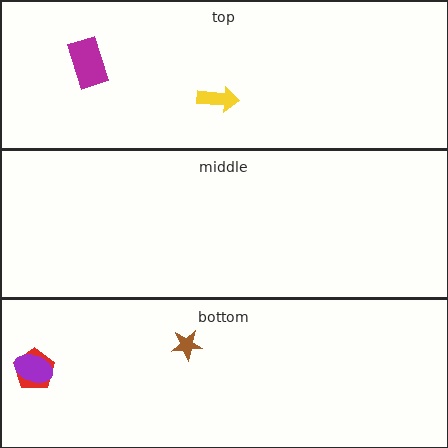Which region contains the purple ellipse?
The bottom region.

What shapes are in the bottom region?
The red pentagon, the brown star, the purple ellipse.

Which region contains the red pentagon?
The bottom region.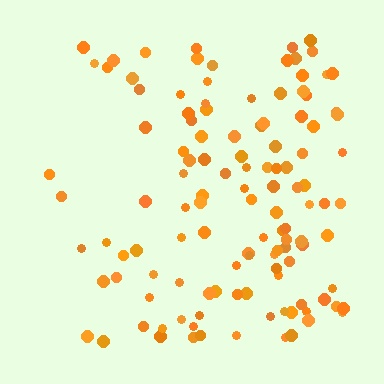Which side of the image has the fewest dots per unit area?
The left.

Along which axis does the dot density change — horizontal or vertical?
Horizontal.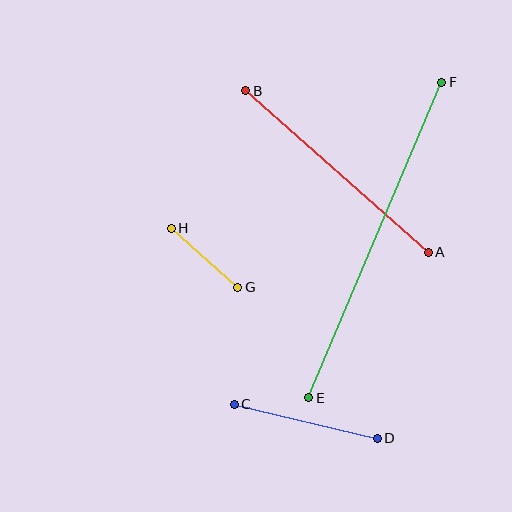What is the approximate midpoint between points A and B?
The midpoint is at approximately (337, 172) pixels.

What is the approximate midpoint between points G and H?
The midpoint is at approximately (204, 258) pixels.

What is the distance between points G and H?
The distance is approximately 89 pixels.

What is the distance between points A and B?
The distance is approximately 244 pixels.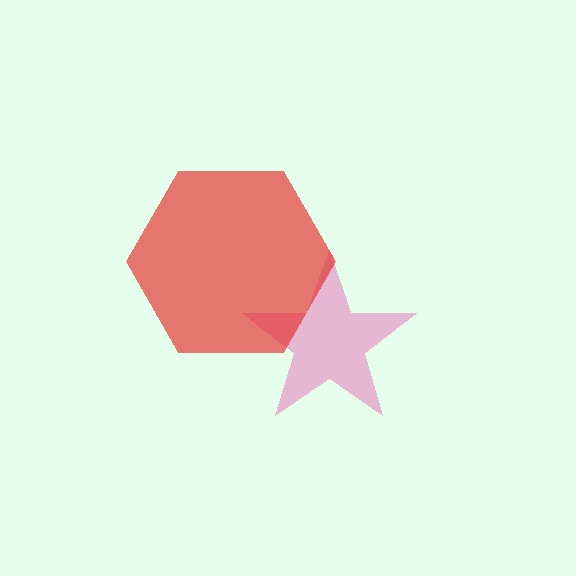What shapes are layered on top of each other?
The layered shapes are: a pink star, a red hexagon.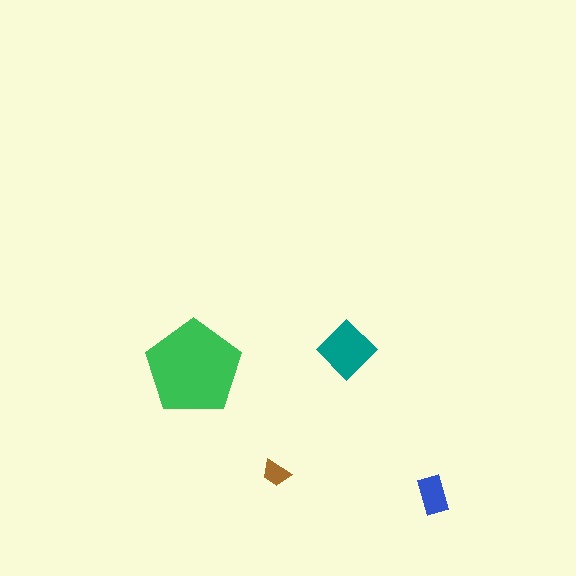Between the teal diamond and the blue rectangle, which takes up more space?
The teal diamond.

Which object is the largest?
The green pentagon.